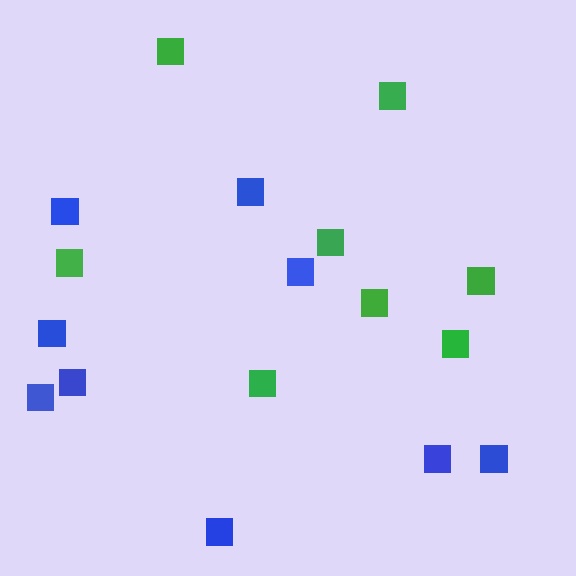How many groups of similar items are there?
There are 2 groups: one group of green squares (8) and one group of blue squares (9).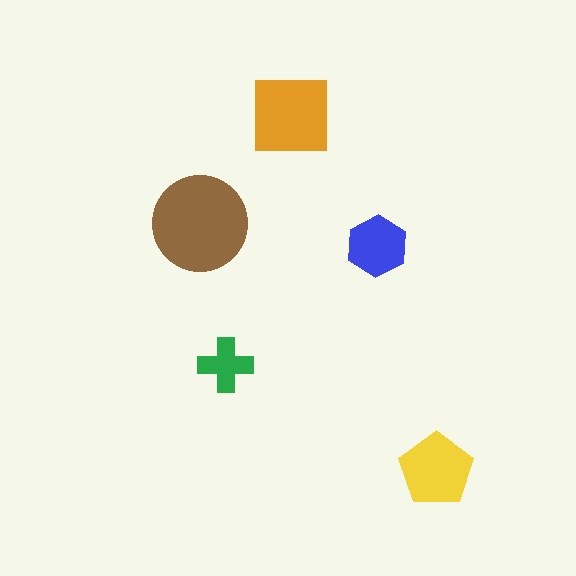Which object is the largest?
The brown circle.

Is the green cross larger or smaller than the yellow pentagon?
Smaller.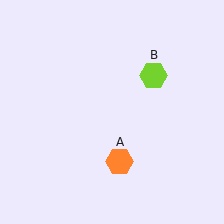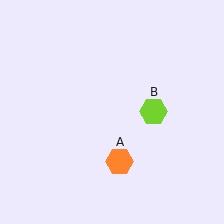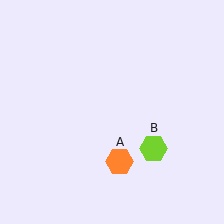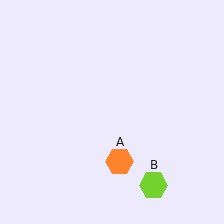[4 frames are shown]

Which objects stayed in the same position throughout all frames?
Orange hexagon (object A) remained stationary.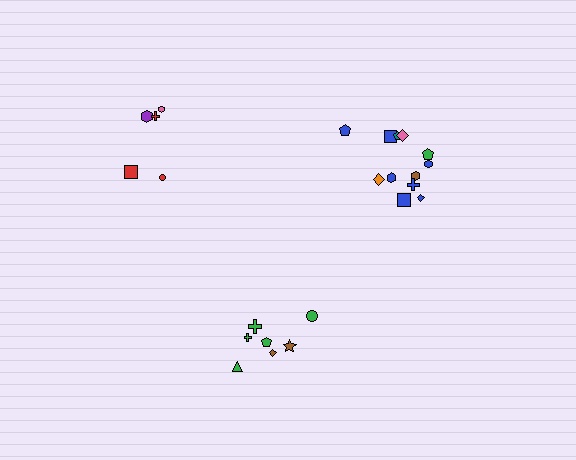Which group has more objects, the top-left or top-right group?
The top-right group.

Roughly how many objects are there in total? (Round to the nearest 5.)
Roughly 25 objects in total.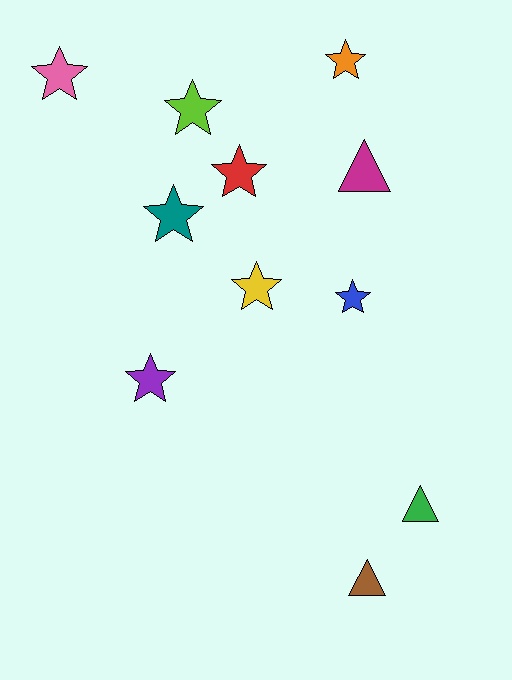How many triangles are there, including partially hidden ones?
There are 3 triangles.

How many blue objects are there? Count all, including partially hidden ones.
There is 1 blue object.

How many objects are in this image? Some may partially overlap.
There are 11 objects.